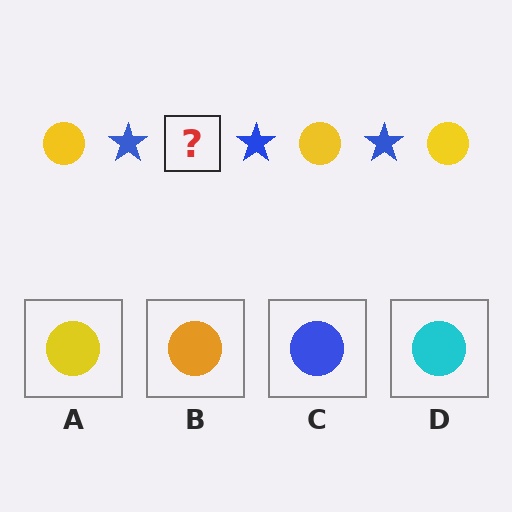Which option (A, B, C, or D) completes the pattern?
A.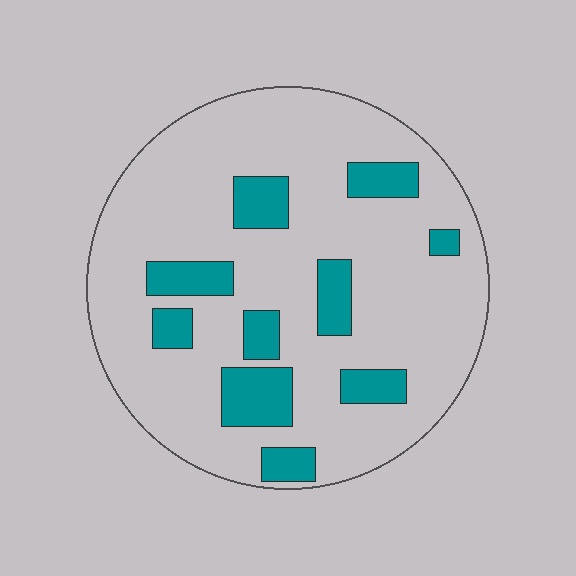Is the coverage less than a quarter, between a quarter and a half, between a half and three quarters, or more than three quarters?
Less than a quarter.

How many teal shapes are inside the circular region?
10.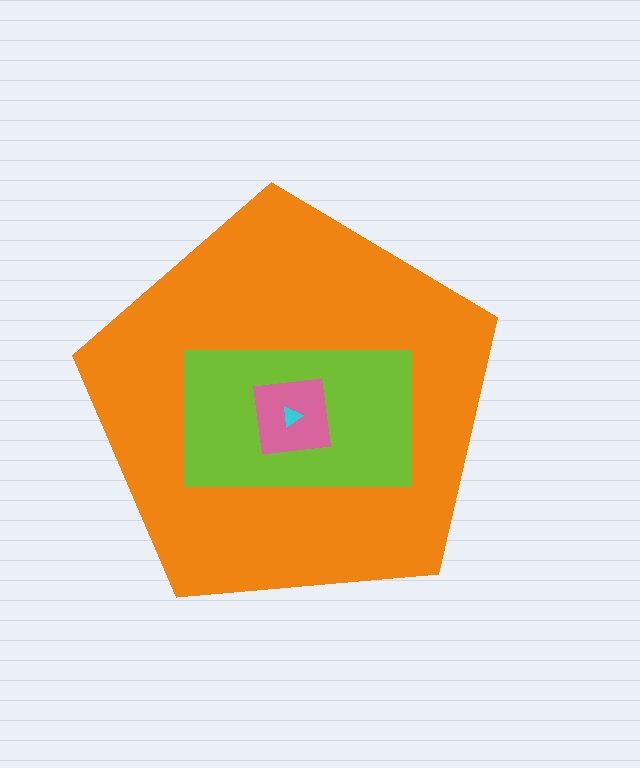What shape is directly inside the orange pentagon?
The lime rectangle.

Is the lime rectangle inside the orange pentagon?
Yes.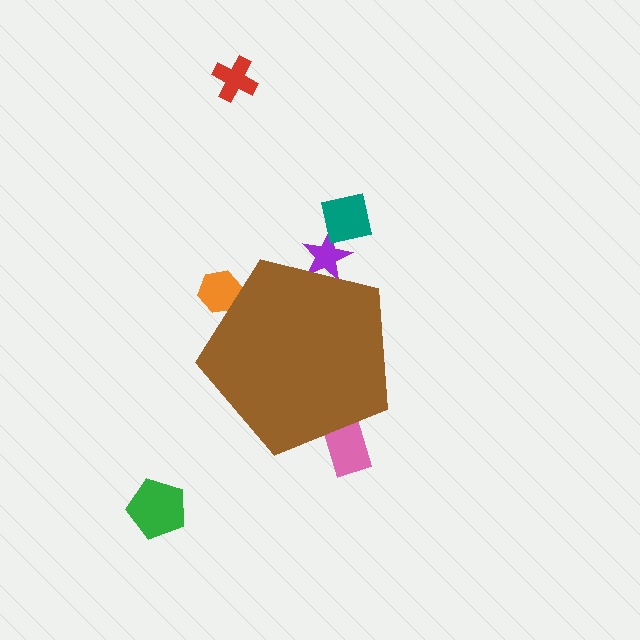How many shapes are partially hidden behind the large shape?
3 shapes are partially hidden.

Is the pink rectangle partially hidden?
Yes, the pink rectangle is partially hidden behind the brown pentagon.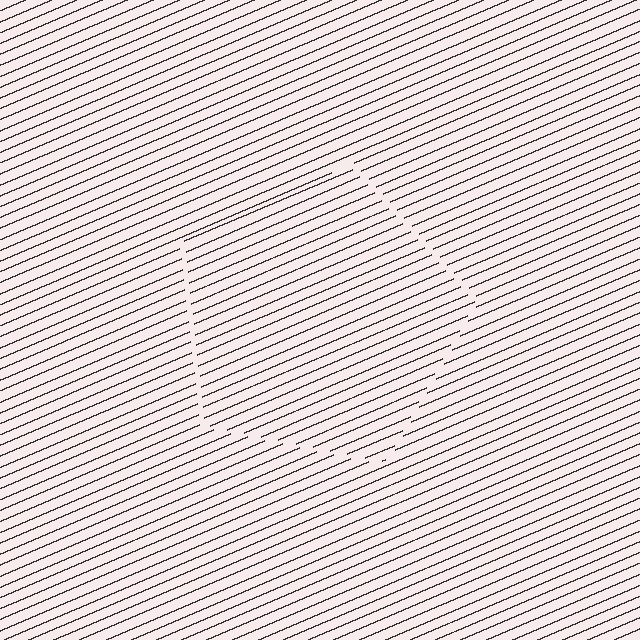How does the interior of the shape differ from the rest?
The interior of the shape contains the same grating, shifted by half a period — the contour is defined by the phase discontinuity where line-ends from the inner and outer gratings abut.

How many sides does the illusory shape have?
5 sides — the line-ends trace a pentagon.